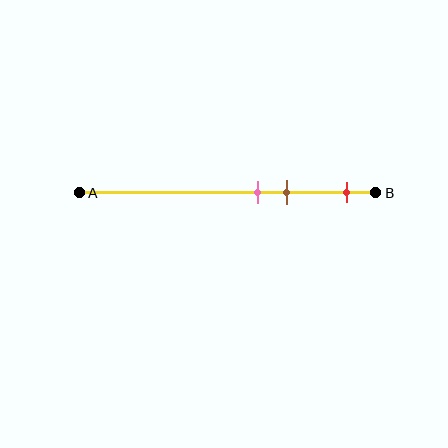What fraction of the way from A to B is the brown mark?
The brown mark is approximately 70% (0.7) of the way from A to B.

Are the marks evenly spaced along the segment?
No, the marks are not evenly spaced.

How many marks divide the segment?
There are 3 marks dividing the segment.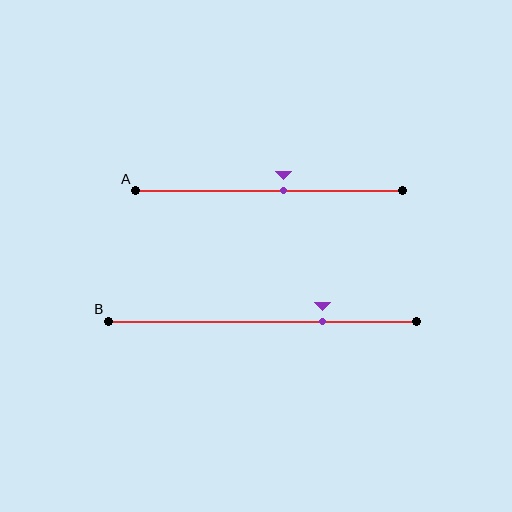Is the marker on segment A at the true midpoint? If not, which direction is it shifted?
No, the marker on segment A is shifted to the right by about 5% of the segment length.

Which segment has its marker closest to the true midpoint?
Segment A has its marker closest to the true midpoint.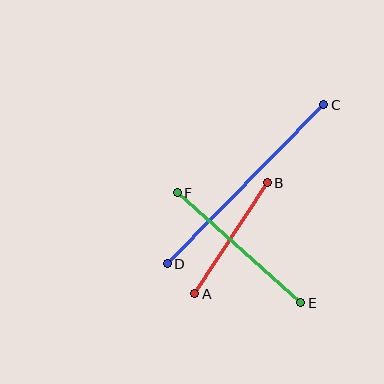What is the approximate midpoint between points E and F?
The midpoint is at approximately (239, 248) pixels.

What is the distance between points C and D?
The distance is approximately 223 pixels.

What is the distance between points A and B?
The distance is approximately 133 pixels.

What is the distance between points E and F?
The distance is approximately 165 pixels.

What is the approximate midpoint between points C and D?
The midpoint is at approximately (245, 184) pixels.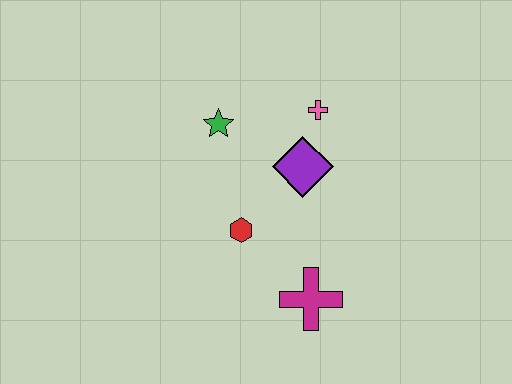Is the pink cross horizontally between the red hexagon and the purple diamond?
No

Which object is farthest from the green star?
The magenta cross is farthest from the green star.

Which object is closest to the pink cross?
The purple diamond is closest to the pink cross.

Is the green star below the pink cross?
Yes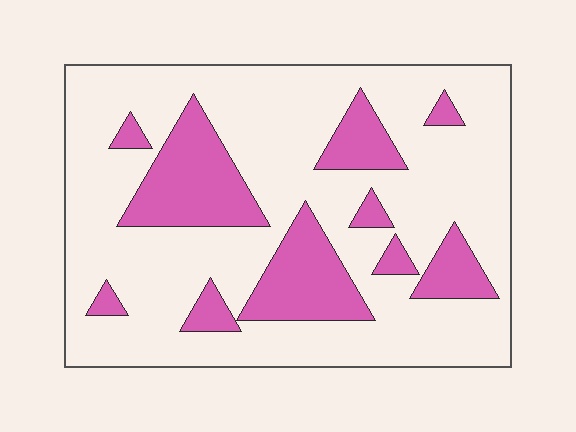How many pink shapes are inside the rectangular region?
10.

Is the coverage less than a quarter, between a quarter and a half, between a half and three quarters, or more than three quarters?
Less than a quarter.